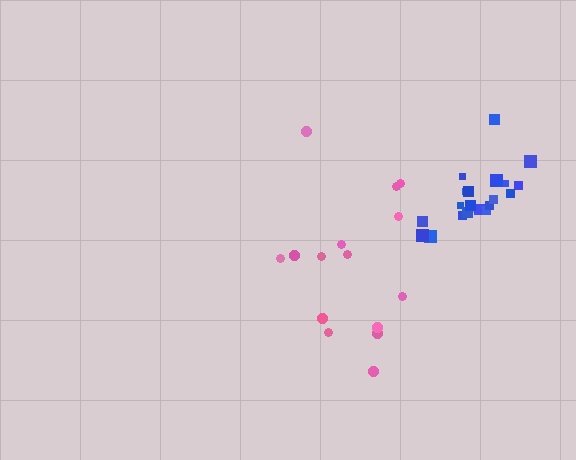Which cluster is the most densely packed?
Blue.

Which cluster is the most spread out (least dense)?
Pink.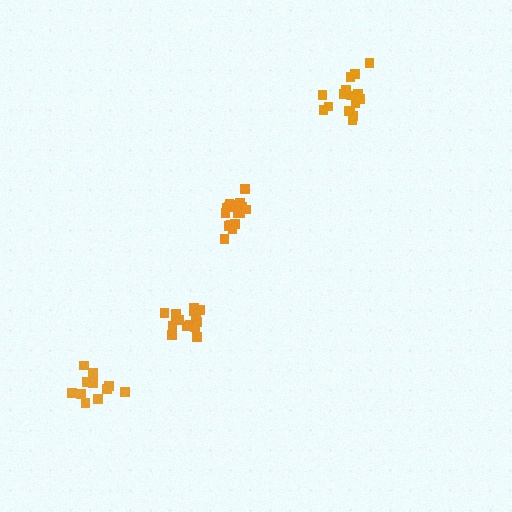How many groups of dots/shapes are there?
There are 4 groups.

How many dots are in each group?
Group 1: 16 dots, Group 2: 16 dots, Group 3: 16 dots, Group 4: 11 dots (59 total).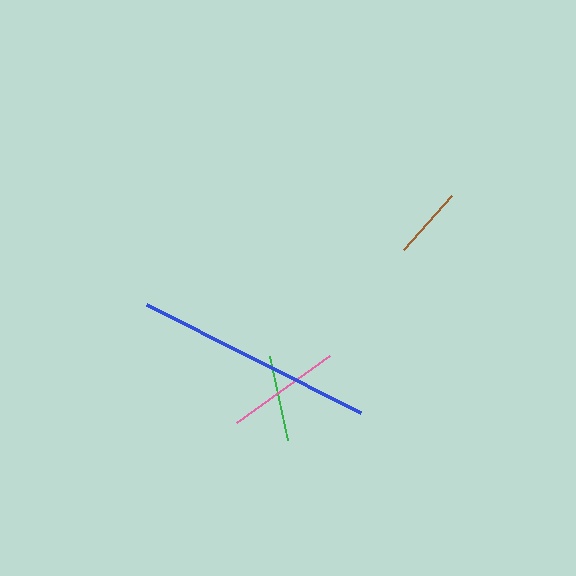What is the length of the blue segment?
The blue segment is approximately 240 pixels long.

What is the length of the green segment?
The green segment is approximately 85 pixels long.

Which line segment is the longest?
The blue line is the longest at approximately 240 pixels.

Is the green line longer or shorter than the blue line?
The blue line is longer than the green line.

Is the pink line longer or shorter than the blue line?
The blue line is longer than the pink line.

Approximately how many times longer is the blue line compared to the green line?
The blue line is approximately 2.8 times the length of the green line.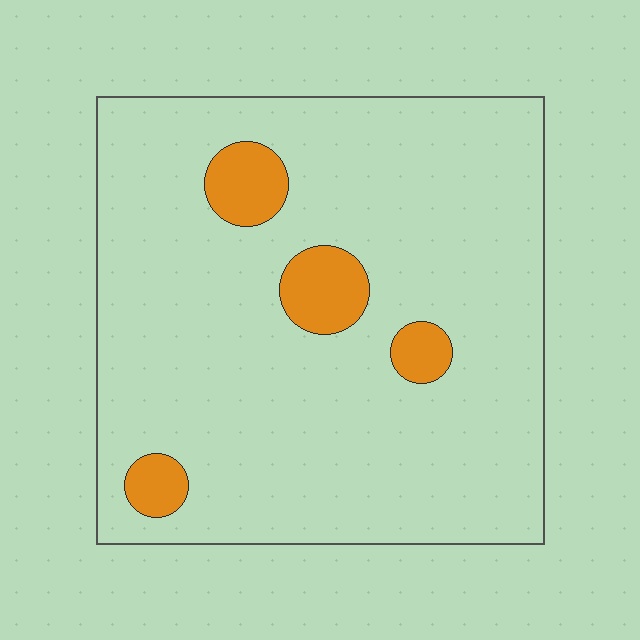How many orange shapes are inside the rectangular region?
4.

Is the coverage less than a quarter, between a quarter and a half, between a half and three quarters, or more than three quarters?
Less than a quarter.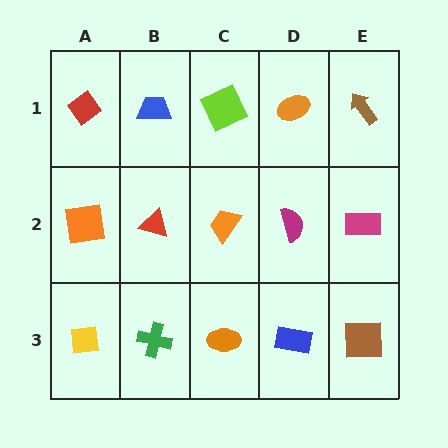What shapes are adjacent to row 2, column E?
A brown arrow (row 1, column E), a brown square (row 3, column E), a magenta semicircle (row 2, column D).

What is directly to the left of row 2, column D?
An orange trapezoid.